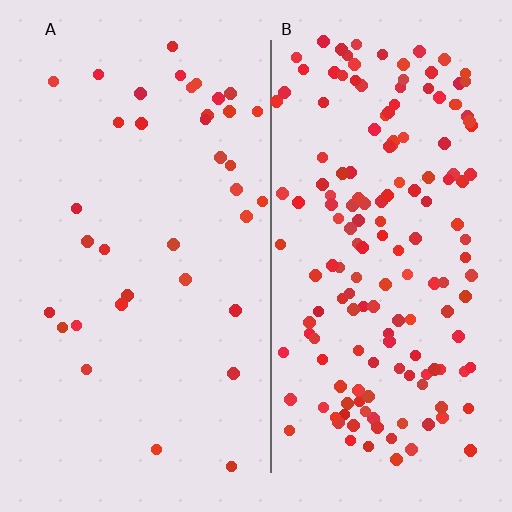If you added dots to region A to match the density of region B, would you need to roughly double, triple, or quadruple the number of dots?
Approximately quadruple.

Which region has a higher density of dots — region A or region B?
B (the right).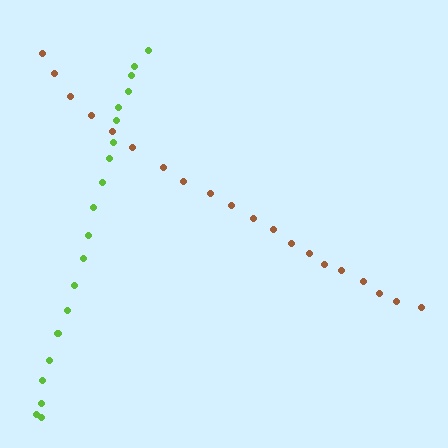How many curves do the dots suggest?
There are 2 distinct paths.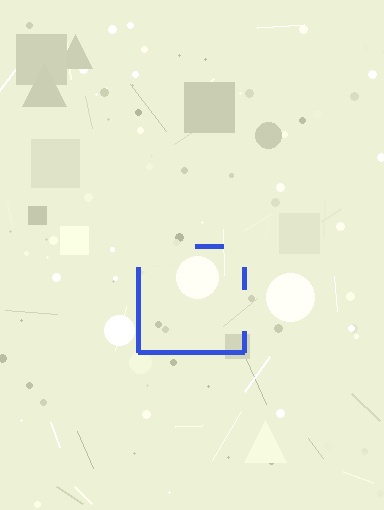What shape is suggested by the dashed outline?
The dashed outline suggests a square.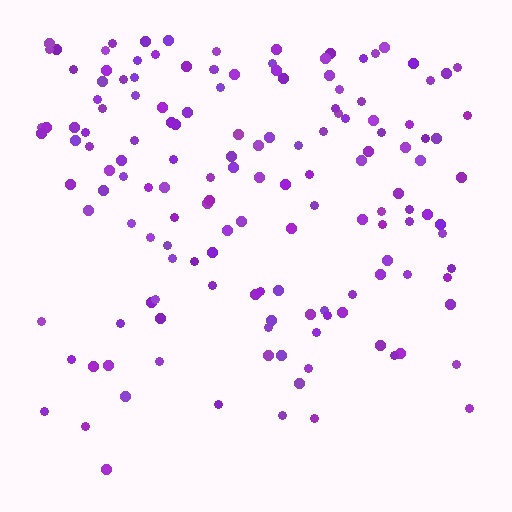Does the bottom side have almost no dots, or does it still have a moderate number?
Still a moderate number, just noticeably fewer than the top.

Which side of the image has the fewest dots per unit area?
The bottom.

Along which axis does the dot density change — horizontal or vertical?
Vertical.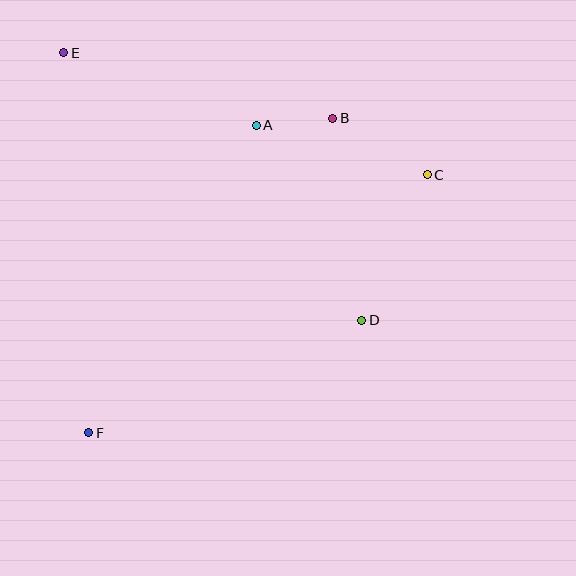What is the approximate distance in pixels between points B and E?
The distance between B and E is approximately 277 pixels.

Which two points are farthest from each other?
Points C and F are farthest from each other.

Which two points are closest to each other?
Points A and B are closest to each other.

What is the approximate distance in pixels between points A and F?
The distance between A and F is approximately 350 pixels.